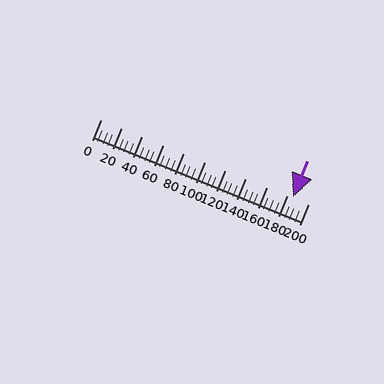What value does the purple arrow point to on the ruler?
The purple arrow points to approximately 185.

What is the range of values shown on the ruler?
The ruler shows values from 0 to 200.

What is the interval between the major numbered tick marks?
The major tick marks are spaced 20 units apart.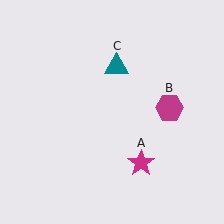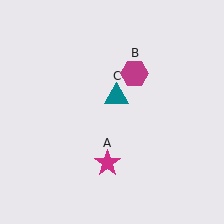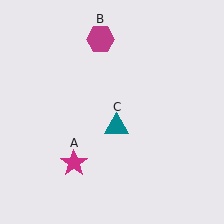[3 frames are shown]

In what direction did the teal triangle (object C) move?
The teal triangle (object C) moved down.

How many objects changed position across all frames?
3 objects changed position: magenta star (object A), magenta hexagon (object B), teal triangle (object C).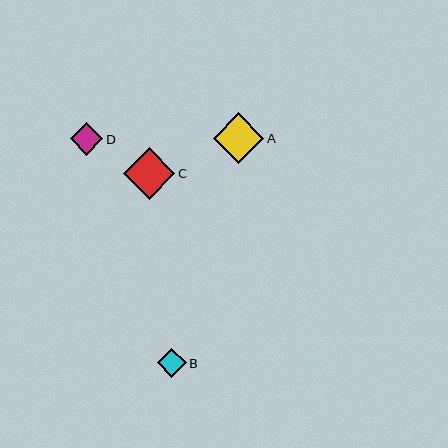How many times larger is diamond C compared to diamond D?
Diamond C is approximately 1.6 times the size of diamond D.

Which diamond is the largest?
Diamond C is the largest with a size of approximately 52 pixels.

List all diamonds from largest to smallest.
From largest to smallest: C, A, D, B.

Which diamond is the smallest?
Diamond B is the smallest with a size of approximately 29 pixels.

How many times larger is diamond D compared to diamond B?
Diamond D is approximately 1.1 times the size of diamond B.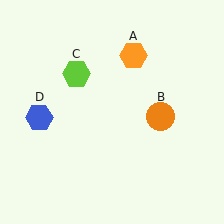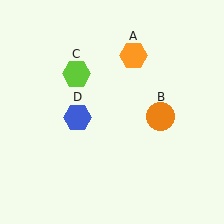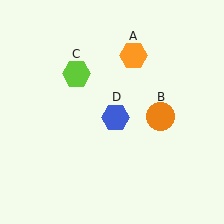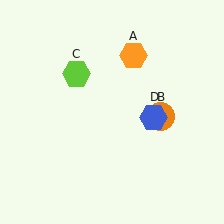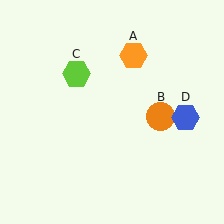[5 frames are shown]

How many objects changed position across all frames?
1 object changed position: blue hexagon (object D).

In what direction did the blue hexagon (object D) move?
The blue hexagon (object D) moved right.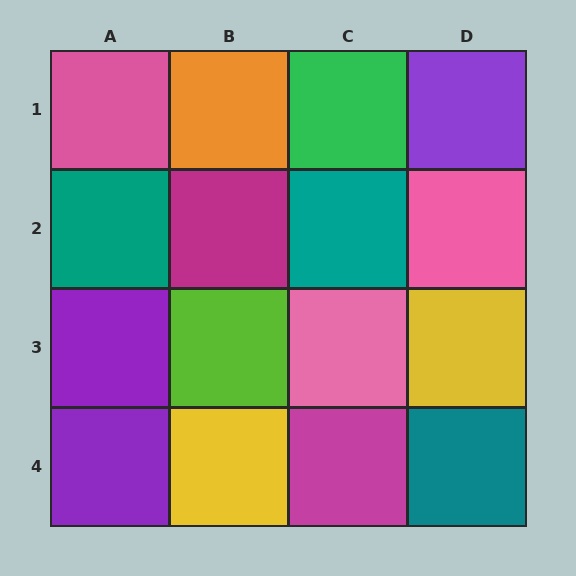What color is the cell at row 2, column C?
Teal.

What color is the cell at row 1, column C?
Green.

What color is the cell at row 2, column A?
Teal.